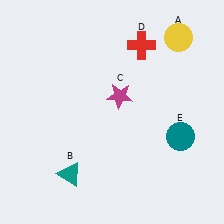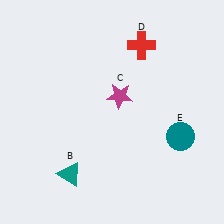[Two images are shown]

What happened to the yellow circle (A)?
The yellow circle (A) was removed in Image 2. It was in the top-right area of Image 1.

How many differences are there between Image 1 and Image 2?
There is 1 difference between the two images.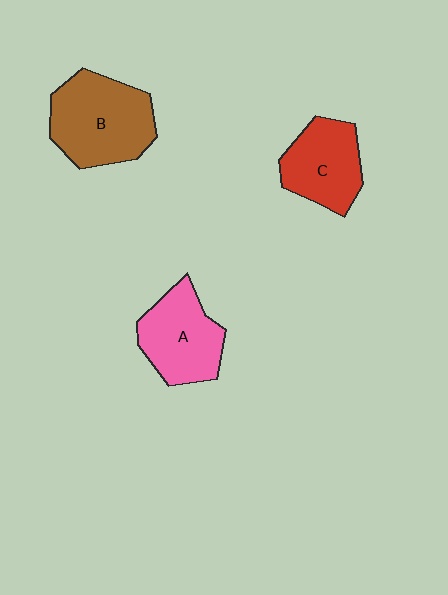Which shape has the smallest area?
Shape C (red).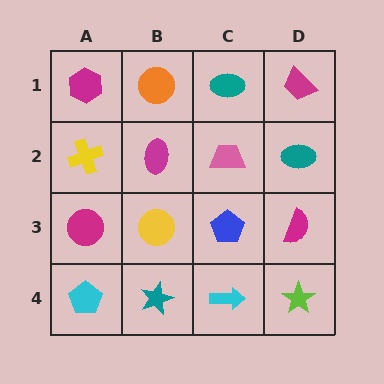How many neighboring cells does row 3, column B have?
4.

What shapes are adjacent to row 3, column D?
A teal ellipse (row 2, column D), a lime star (row 4, column D), a blue pentagon (row 3, column C).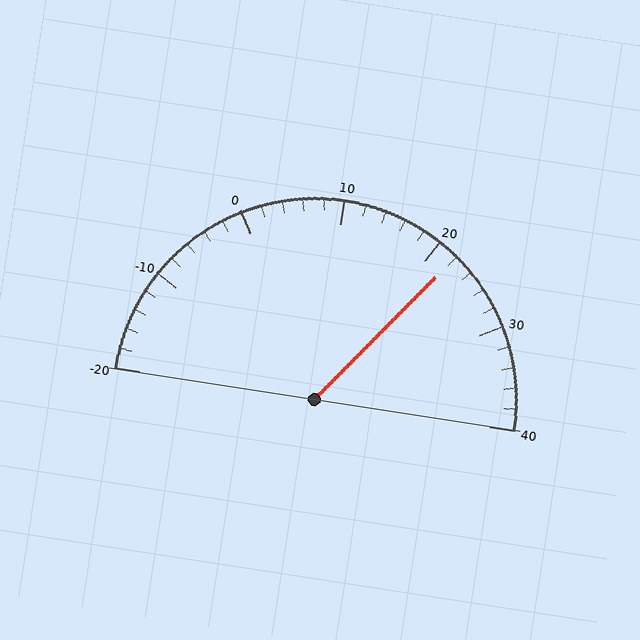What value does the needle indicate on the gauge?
The needle indicates approximately 22.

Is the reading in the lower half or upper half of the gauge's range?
The reading is in the upper half of the range (-20 to 40).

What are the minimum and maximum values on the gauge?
The gauge ranges from -20 to 40.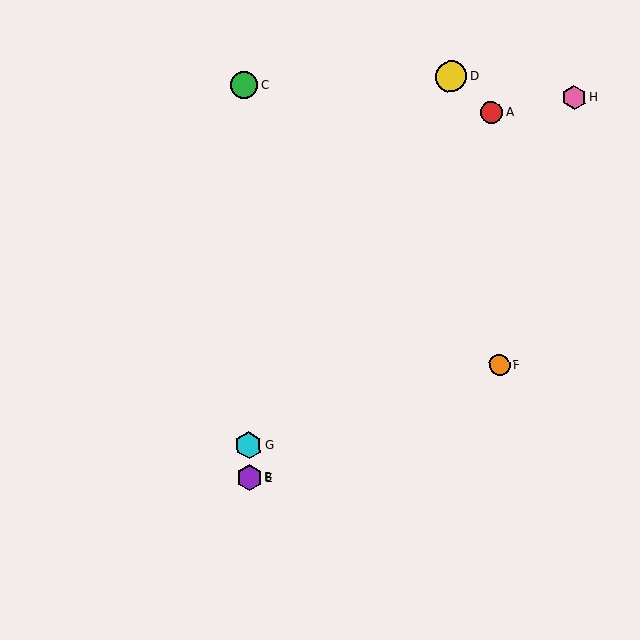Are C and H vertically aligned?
No, C is at x≈244 and H is at x≈574.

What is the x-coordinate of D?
Object D is at x≈451.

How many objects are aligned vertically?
4 objects (B, C, E, G) are aligned vertically.